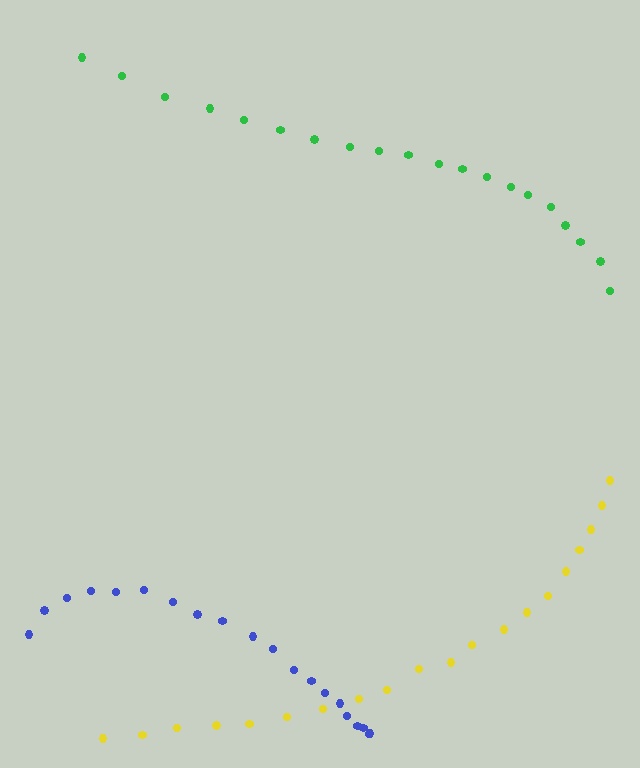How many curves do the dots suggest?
There are 3 distinct paths.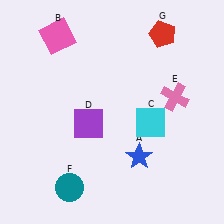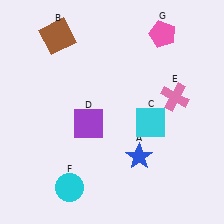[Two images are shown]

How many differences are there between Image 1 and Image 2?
There are 3 differences between the two images.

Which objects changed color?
B changed from pink to brown. F changed from teal to cyan. G changed from red to pink.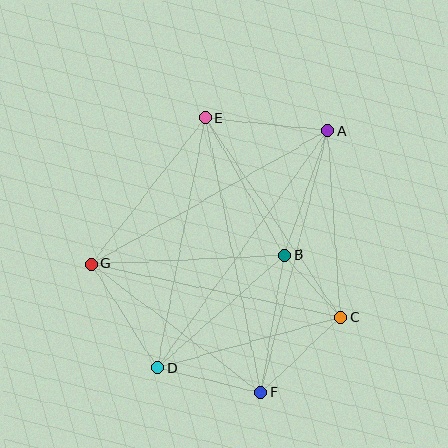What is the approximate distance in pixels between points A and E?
The distance between A and E is approximately 123 pixels.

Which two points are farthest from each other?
Points A and D are farthest from each other.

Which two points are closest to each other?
Points B and C are closest to each other.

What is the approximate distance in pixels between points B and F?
The distance between B and F is approximately 140 pixels.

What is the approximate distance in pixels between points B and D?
The distance between B and D is approximately 170 pixels.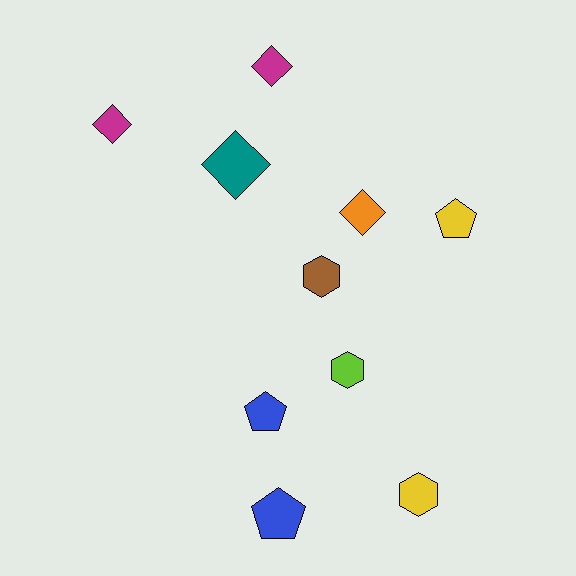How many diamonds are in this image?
There are 4 diamonds.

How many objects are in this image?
There are 10 objects.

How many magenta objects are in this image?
There are 2 magenta objects.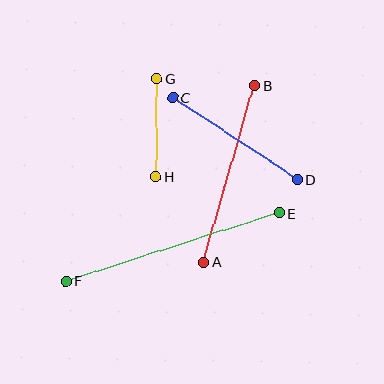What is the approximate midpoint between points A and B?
The midpoint is at approximately (229, 174) pixels.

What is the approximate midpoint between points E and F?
The midpoint is at approximately (172, 247) pixels.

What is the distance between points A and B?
The distance is approximately 184 pixels.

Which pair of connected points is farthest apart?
Points E and F are farthest apart.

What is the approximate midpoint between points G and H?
The midpoint is at approximately (156, 128) pixels.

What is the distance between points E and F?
The distance is approximately 224 pixels.